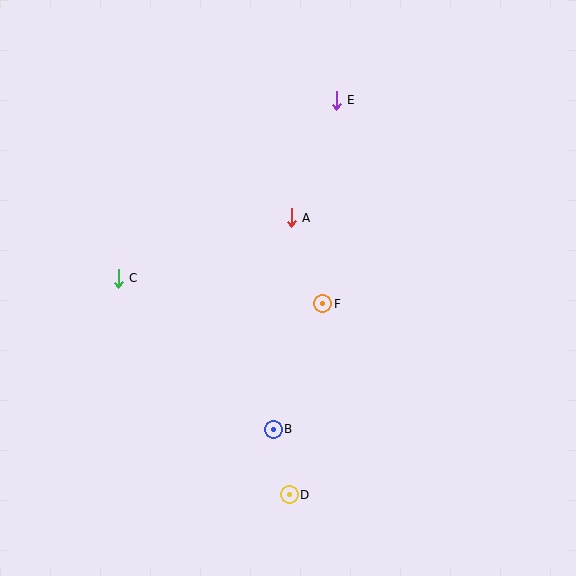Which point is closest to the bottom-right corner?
Point D is closest to the bottom-right corner.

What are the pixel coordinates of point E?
Point E is at (336, 100).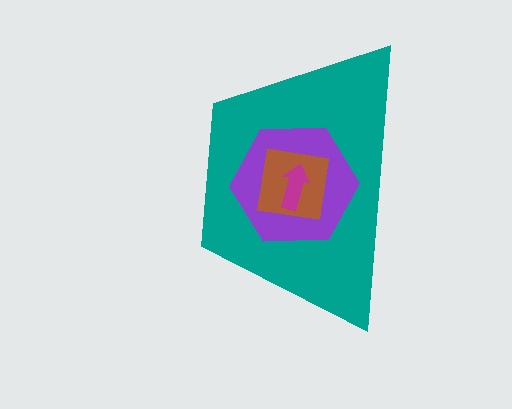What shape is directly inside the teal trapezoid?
The purple hexagon.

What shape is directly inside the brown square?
The magenta arrow.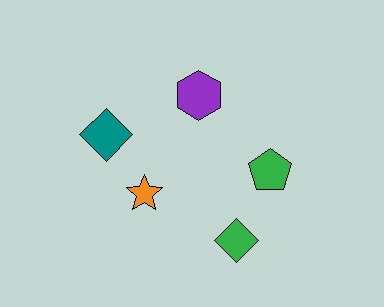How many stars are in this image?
There is 1 star.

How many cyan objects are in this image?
There are no cyan objects.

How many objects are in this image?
There are 5 objects.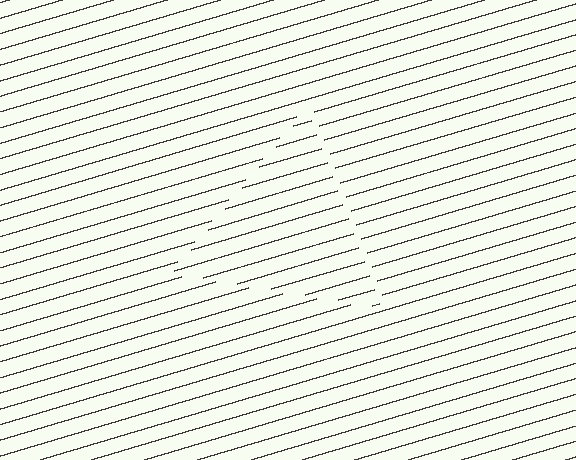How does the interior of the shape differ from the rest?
The interior of the shape contains the same grating, shifted by half a period — the contour is defined by the phase discontinuity where line-ends from the inner and outer gratings abut.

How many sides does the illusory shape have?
3 sides — the line-ends trace a triangle.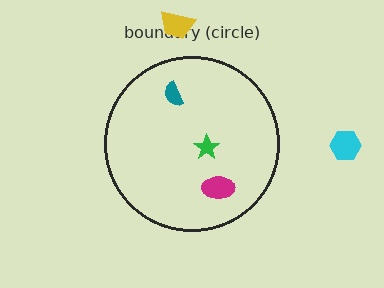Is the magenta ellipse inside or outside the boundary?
Inside.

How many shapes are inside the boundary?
3 inside, 2 outside.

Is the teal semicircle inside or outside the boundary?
Inside.